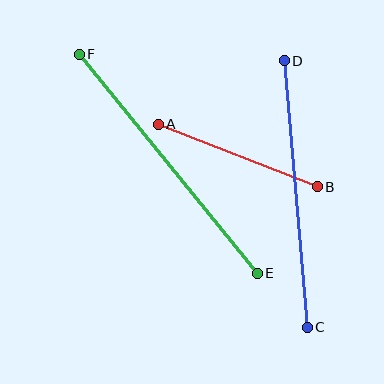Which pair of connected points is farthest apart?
Points E and F are farthest apart.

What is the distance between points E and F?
The distance is approximately 283 pixels.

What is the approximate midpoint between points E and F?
The midpoint is at approximately (168, 164) pixels.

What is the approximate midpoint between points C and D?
The midpoint is at approximately (296, 194) pixels.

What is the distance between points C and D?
The distance is approximately 267 pixels.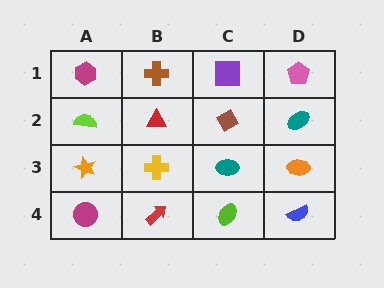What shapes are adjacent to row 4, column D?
An orange ellipse (row 3, column D), a lime ellipse (row 4, column C).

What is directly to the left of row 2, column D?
A brown diamond.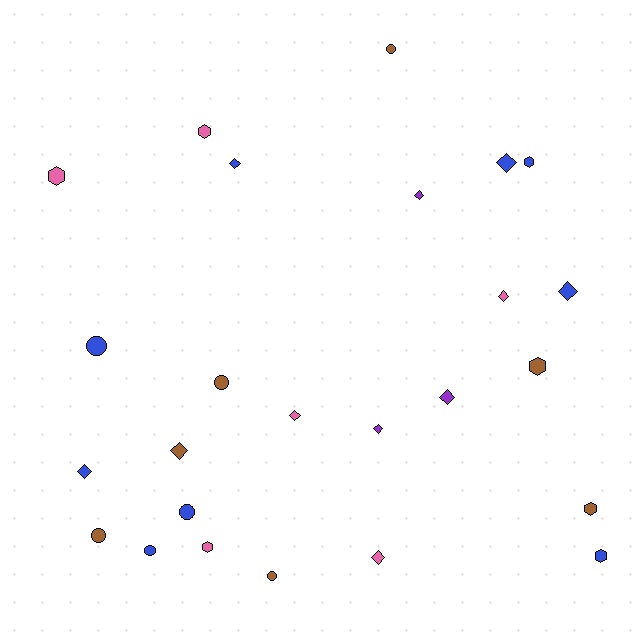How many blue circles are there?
There are 3 blue circles.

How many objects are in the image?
There are 25 objects.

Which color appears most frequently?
Blue, with 9 objects.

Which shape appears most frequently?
Diamond, with 11 objects.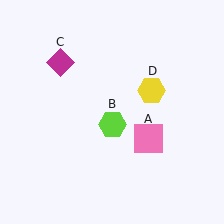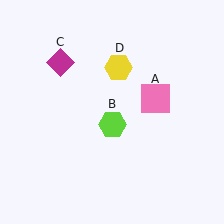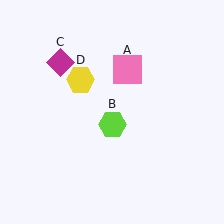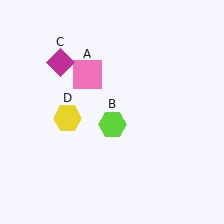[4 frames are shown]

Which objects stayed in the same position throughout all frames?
Lime hexagon (object B) and magenta diamond (object C) remained stationary.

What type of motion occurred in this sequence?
The pink square (object A), yellow hexagon (object D) rotated counterclockwise around the center of the scene.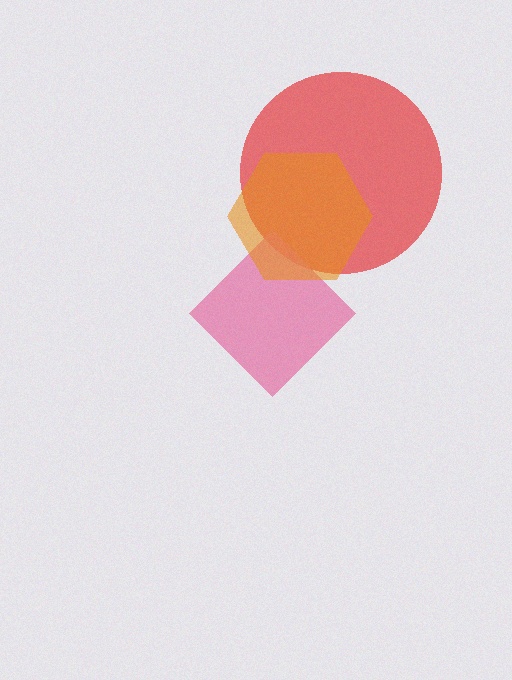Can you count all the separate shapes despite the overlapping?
Yes, there are 3 separate shapes.